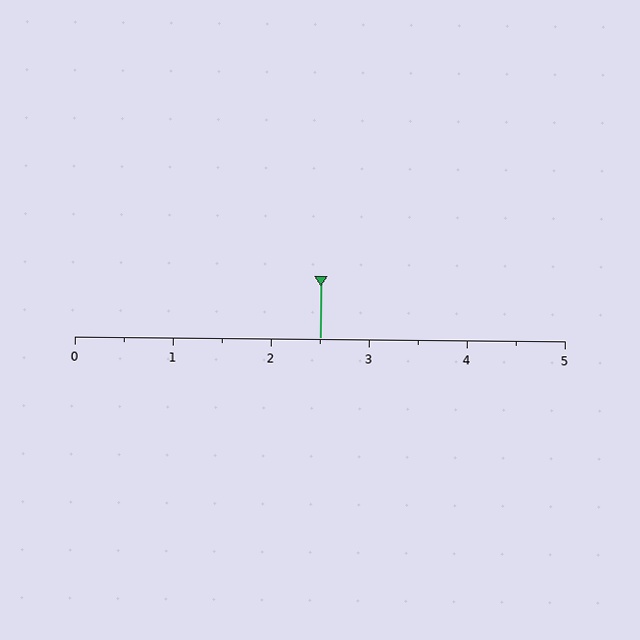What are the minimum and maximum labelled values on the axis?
The axis runs from 0 to 5.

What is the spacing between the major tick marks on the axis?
The major ticks are spaced 1 apart.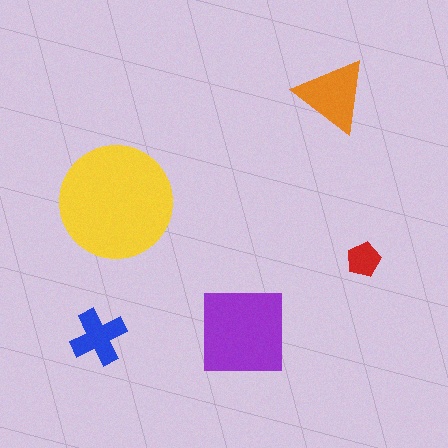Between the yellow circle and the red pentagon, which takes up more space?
The yellow circle.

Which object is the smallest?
The red pentagon.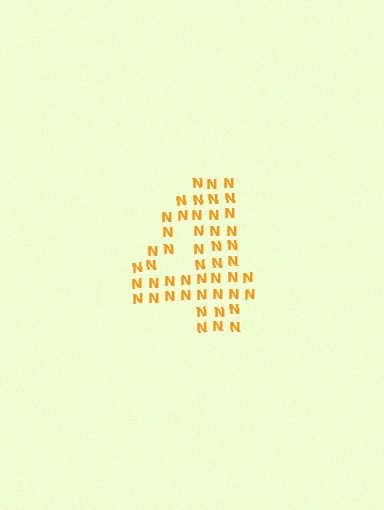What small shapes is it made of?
It is made of small letter N's.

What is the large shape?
The large shape is the digit 4.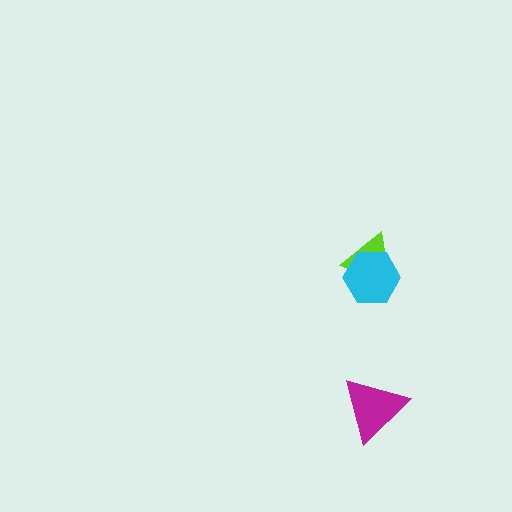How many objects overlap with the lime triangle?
1 object overlaps with the lime triangle.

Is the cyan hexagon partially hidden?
No, no other shape covers it.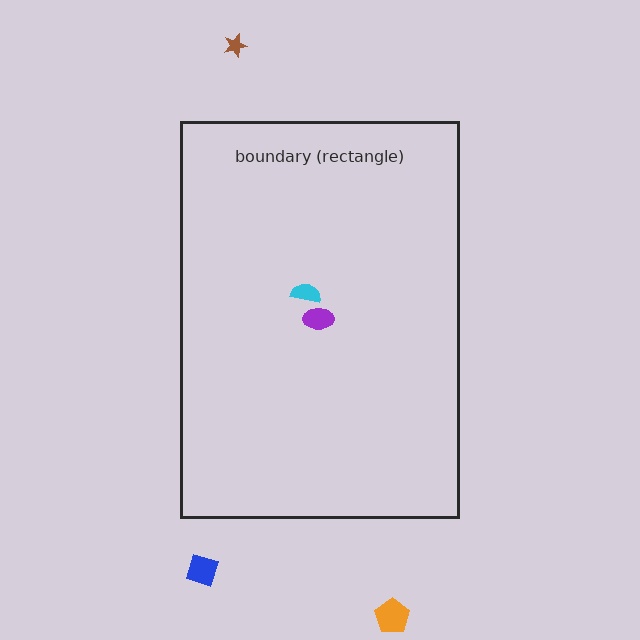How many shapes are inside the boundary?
2 inside, 3 outside.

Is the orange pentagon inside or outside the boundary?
Outside.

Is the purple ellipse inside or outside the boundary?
Inside.